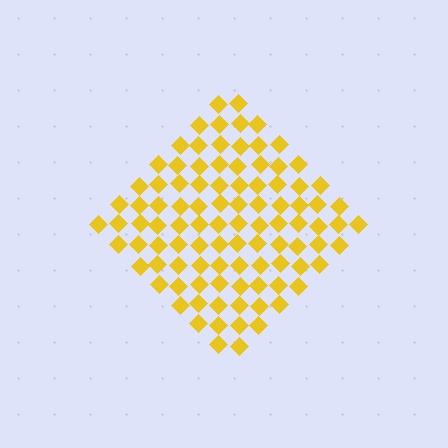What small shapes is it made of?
It is made of small diamonds.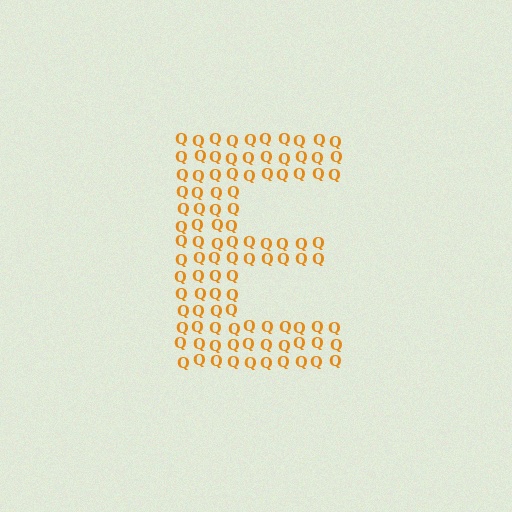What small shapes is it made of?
It is made of small letter Q's.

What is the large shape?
The large shape is the letter E.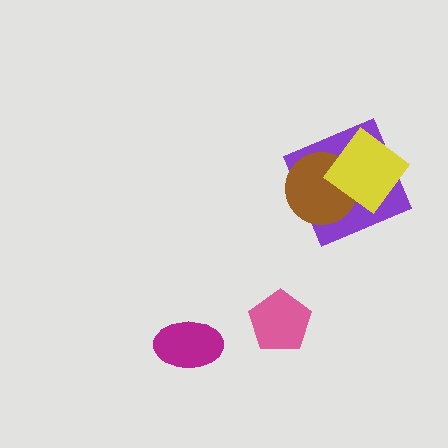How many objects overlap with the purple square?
2 objects overlap with the purple square.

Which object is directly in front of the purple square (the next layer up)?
The brown circle is directly in front of the purple square.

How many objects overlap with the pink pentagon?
0 objects overlap with the pink pentagon.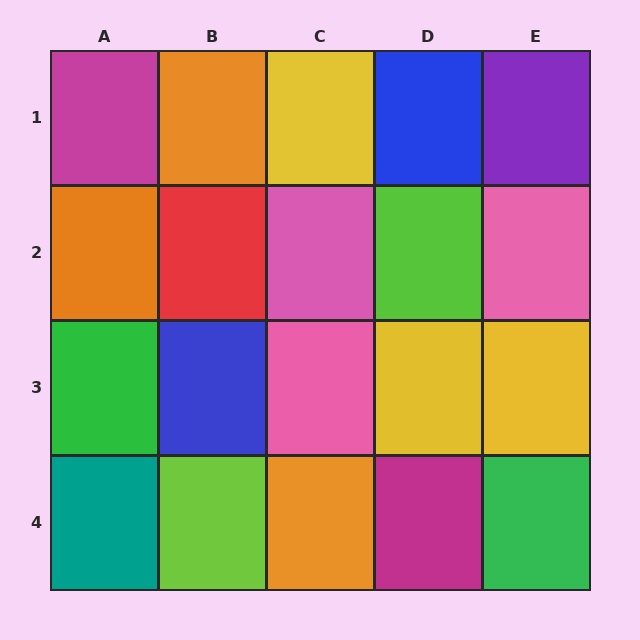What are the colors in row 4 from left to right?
Teal, lime, orange, magenta, green.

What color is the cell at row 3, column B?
Blue.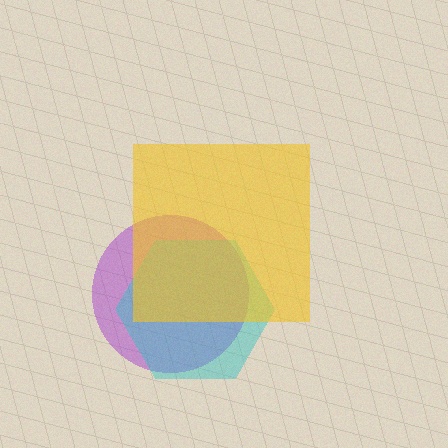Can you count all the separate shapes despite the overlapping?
Yes, there are 3 separate shapes.